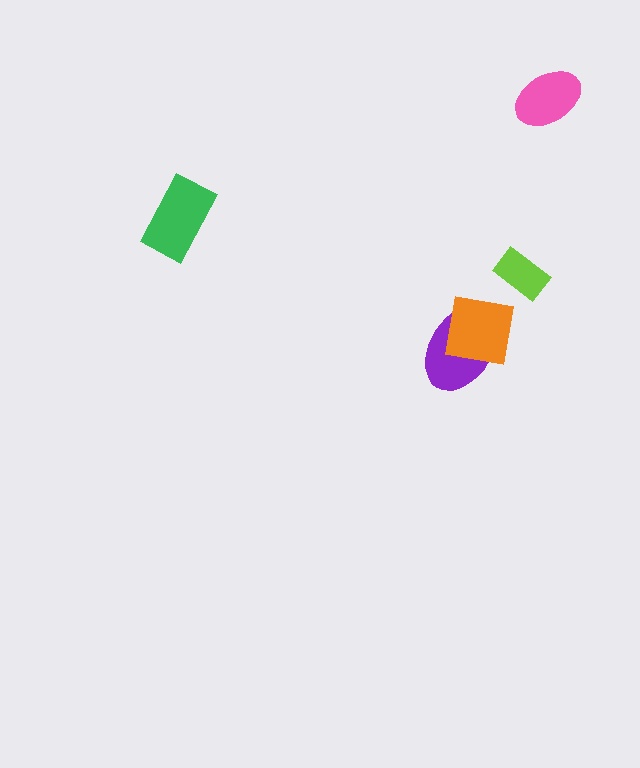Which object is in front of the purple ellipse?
The orange square is in front of the purple ellipse.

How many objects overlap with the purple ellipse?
1 object overlaps with the purple ellipse.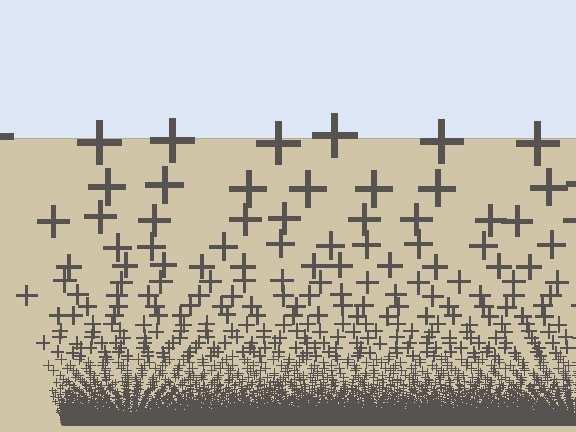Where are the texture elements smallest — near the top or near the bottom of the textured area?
Near the bottom.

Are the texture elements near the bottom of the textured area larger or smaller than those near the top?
Smaller. The gradient is inverted — elements near the bottom are smaller and denser.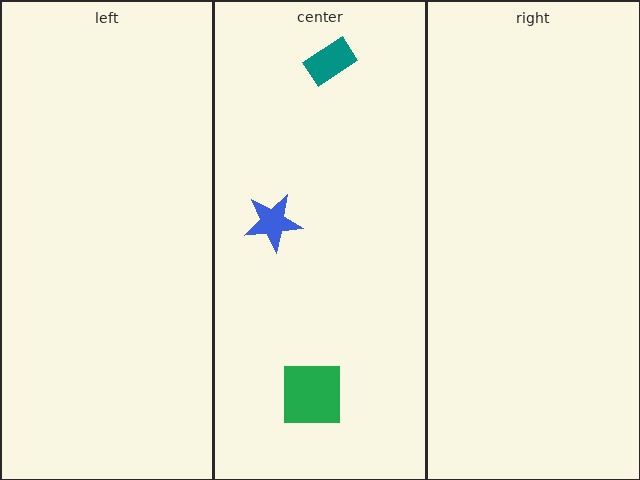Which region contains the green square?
The center region.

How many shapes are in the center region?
3.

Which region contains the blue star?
The center region.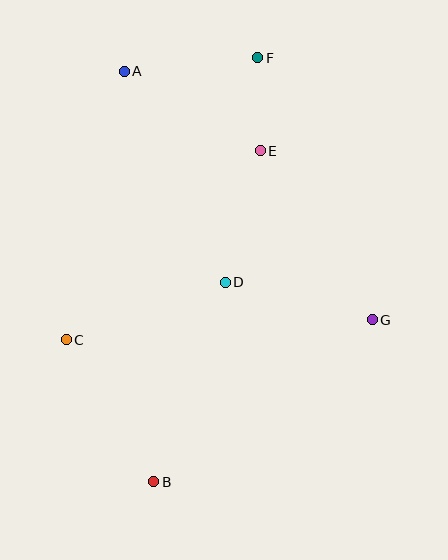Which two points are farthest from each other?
Points B and F are farthest from each other.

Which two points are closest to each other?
Points E and F are closest to each other.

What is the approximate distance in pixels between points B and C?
The distance between B and C is approximately 167 pixels.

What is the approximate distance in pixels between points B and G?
The distance between B and G is approximately 272 pixels.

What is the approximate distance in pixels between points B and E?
The distance between B and E is approximately 348 pixels.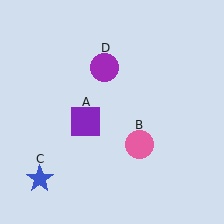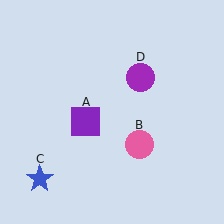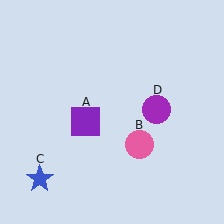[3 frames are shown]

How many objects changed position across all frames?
1 object changed position: purple circle (object D).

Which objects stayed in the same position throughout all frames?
Purple square (object A) and pink circle (object B) and blue star (object C) remained stationary.